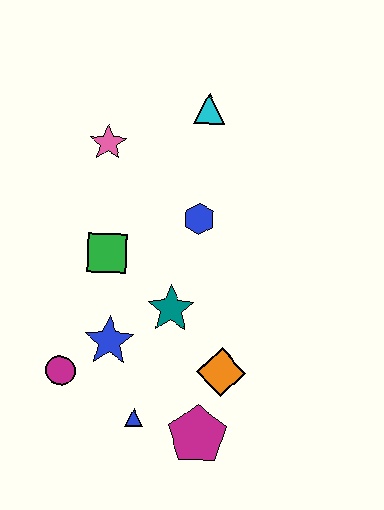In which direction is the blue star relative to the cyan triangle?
The blue star is below the cyan triangle.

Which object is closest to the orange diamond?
The magenta pentagon is closest to the orange diamond.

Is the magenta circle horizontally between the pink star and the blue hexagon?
No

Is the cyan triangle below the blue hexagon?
No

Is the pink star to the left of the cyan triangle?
Yes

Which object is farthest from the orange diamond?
The cyan triangle is farthest from the orange diamond.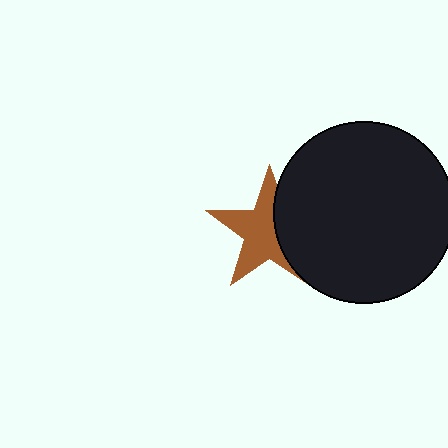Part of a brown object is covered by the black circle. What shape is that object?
It is a star.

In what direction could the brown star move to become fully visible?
The brown star could move left. That would shift it out from behind the black circle entirely.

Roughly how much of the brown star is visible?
About half of it is visible (roughly 63%).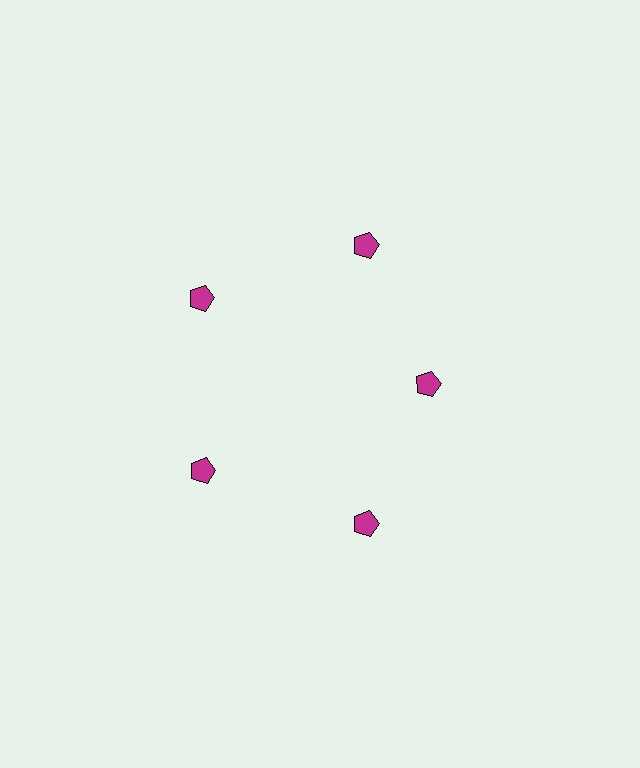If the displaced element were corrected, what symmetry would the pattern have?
It would have 5-fold rotational symmetry — the pattern would map onto itself every 72 degrees.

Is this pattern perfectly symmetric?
No. The 5 magenta pentagons are arranged in a ring, but one element near the 3 o'clock position is pulled inward toward the center, breaking the 5-fold rotational symmetry.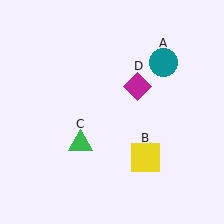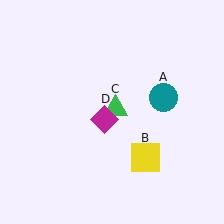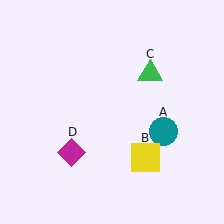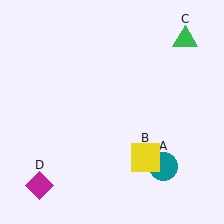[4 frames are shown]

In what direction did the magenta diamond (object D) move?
The magenta diamond (object D) moved down and to the left.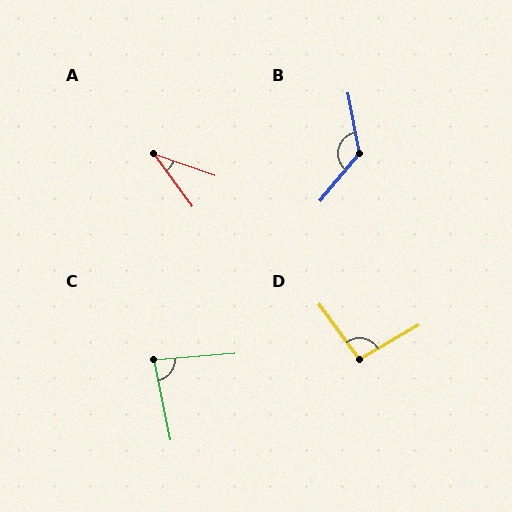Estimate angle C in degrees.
Approximately 83 degrees.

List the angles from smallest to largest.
A (34°), C (83°), D (96°), B (129°).